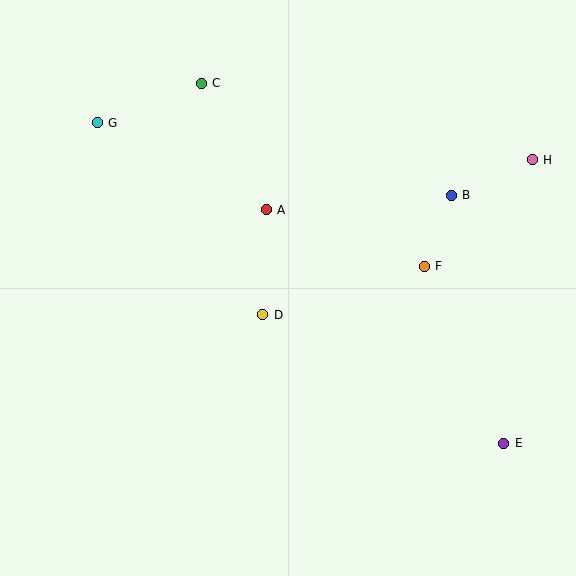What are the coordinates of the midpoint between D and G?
The midpoint between D and G is at (180, 219).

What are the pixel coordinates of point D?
Point D is at (263, 315).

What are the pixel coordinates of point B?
Point B is at (451, 195).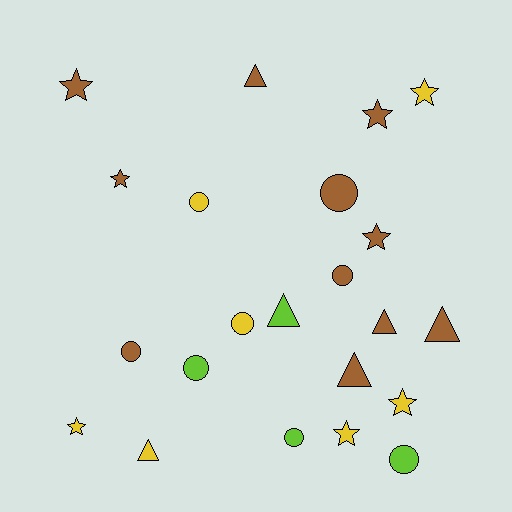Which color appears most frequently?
Brown, with 11 objects.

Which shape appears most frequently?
Circle, with 8 objects.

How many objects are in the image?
There are 22 objects.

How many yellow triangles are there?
There is 1 yellow triangle.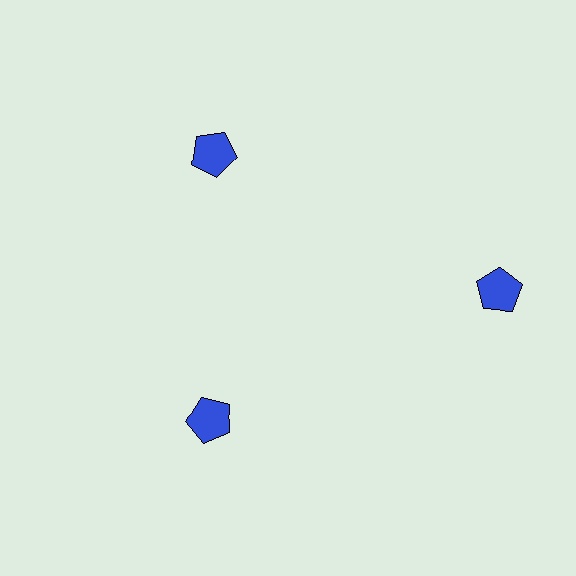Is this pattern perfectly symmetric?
No. The 3 blue pentagons are arranged in a ring, but one element near the 3 o'clock position is pushed outward from the center, breaking the 3-fold rotational symmetry.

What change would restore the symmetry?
The symmetry would be restored by moving it inward, back onto the ring so that all 3 pentagons sit at equal angles and equal distance from the center.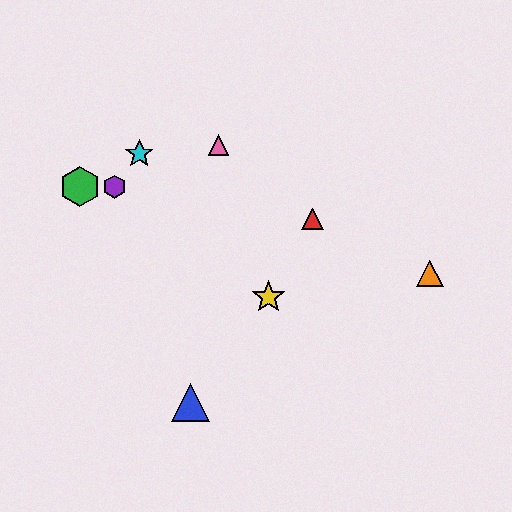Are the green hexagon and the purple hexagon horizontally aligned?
Yes, both are at y≈187.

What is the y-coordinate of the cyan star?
The cyan star is at y≈154.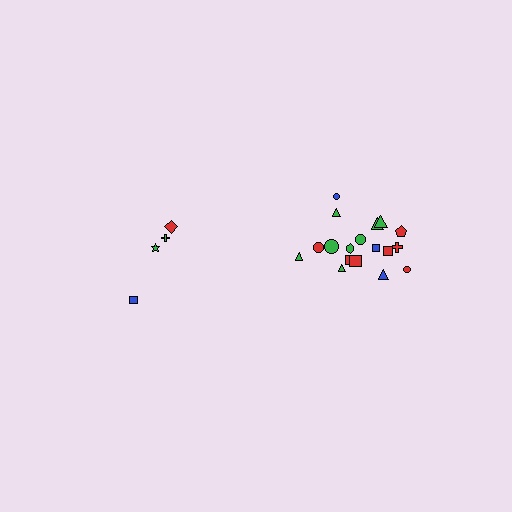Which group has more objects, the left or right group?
The right group.